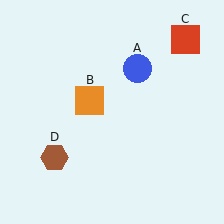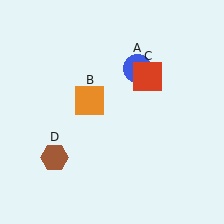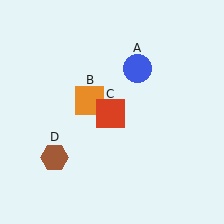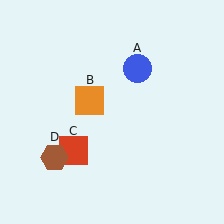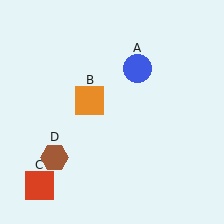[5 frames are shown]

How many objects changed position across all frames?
1 object changed position: red square (object C).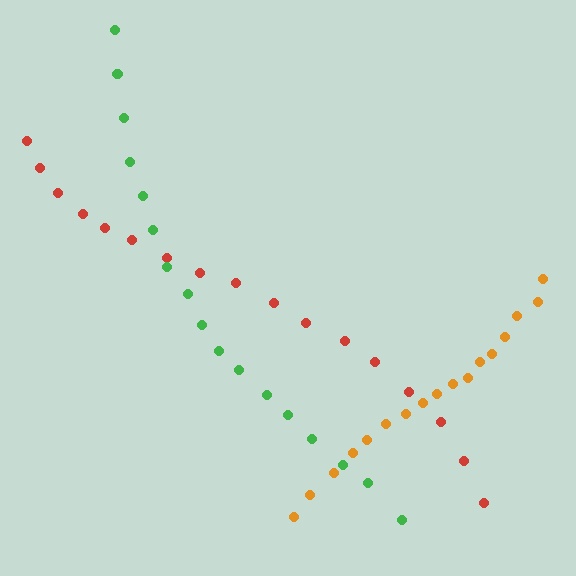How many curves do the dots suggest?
There are 3 distinct paths.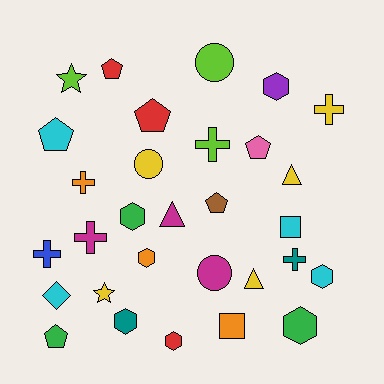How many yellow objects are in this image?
There are 5 yellow objects.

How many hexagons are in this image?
There are 7 hexagons.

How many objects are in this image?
There are 30 objects.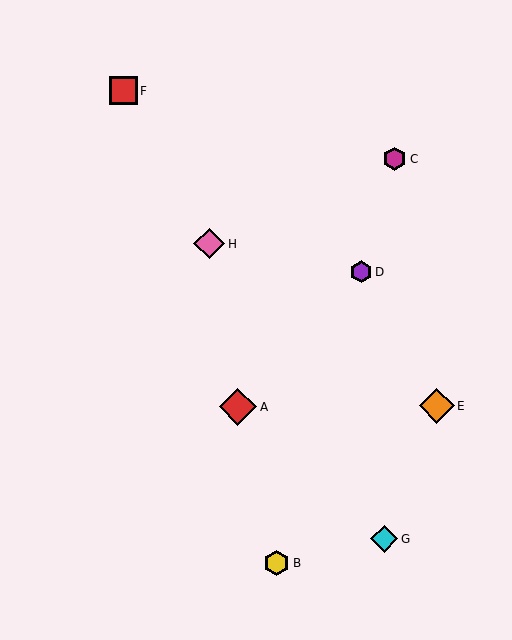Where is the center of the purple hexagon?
The center of the purple hexagon is at (361, 272).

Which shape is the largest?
The red diamond (labeled A) is the largest.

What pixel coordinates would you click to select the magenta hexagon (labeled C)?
Click at (395, 159) to select the magenta hexagon C.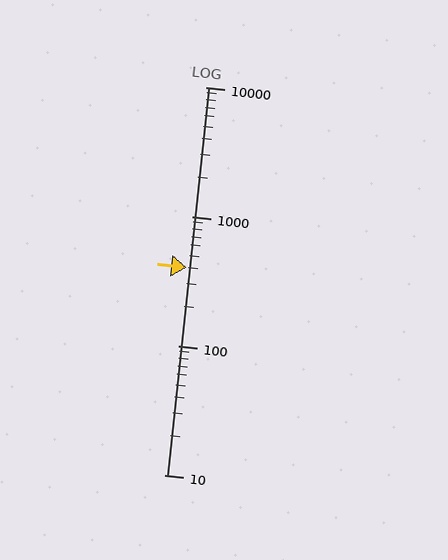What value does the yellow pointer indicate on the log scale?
The pointer indicates approximately 400.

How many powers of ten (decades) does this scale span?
The scale spans 3 decades, from 10 to 10000.